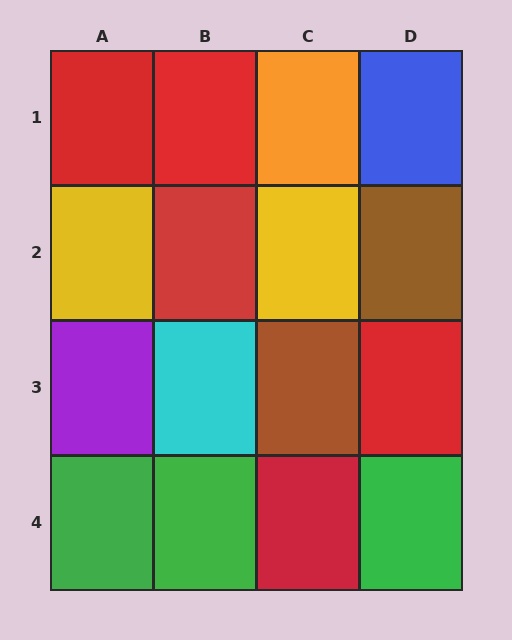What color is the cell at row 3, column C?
Brown.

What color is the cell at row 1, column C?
Orange.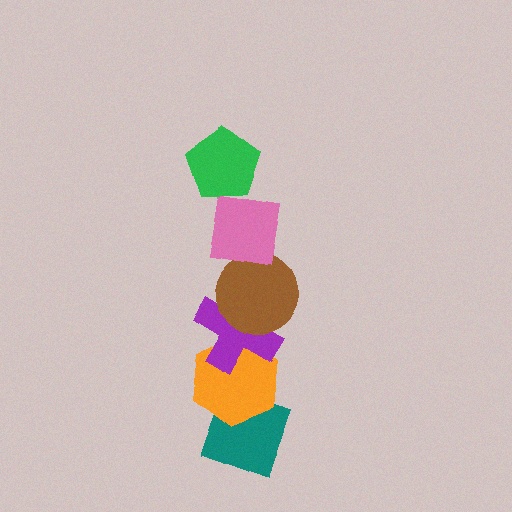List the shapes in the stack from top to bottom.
From top to bottom: the green pentagon, the pink square, the brown circle, the purple cross, the orange hexagon, the teal diamond.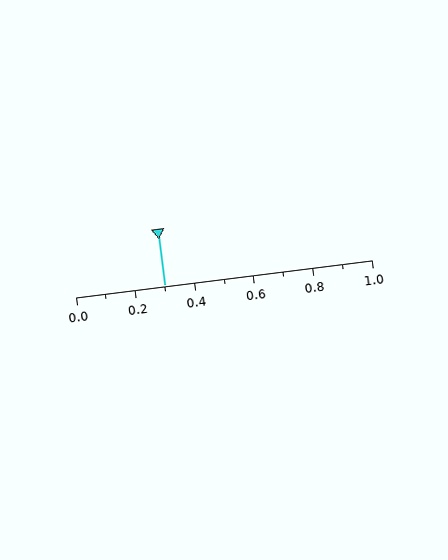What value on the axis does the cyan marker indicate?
The marker indicates approximately 0.3.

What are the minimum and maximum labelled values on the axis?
The axis runs from 0.0 to 1.0.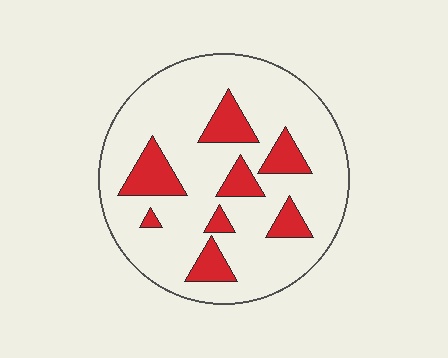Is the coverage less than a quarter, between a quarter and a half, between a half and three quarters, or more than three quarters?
Less than a quarter.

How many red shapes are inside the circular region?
8.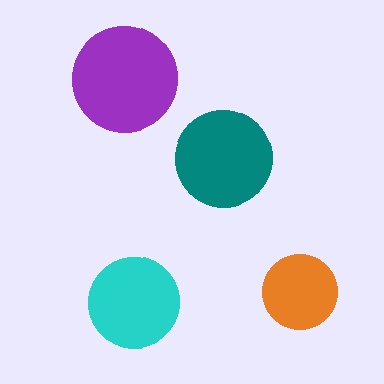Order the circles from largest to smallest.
the purple one, the teal one, the cyan one, the orange one.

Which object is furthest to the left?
The purple circle is leftmost.